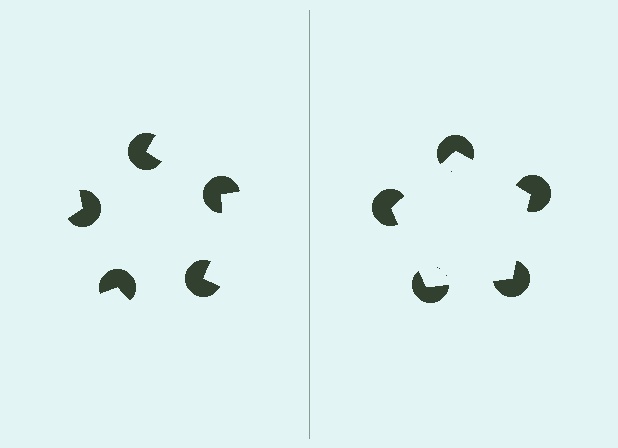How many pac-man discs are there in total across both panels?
10 — 5 on each side.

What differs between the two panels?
The pac-man discs are positioned identically on both sides; only the wedge orientations differ. On the right they align to a pentagon; on the left they are misaligned.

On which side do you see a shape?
An illusory pentagon appears on the right side. On the left side the wedge cuts are rotated, so no coherent shape forms.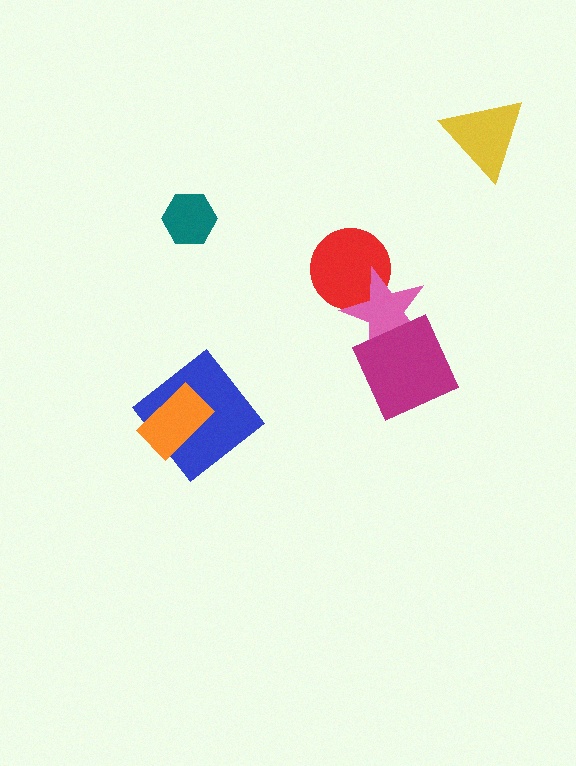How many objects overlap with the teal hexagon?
0 objects overlap with the teal hexagon.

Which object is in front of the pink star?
The magenta square is in front of the pink star.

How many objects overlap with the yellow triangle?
0 objects overlap with the yellow triangle.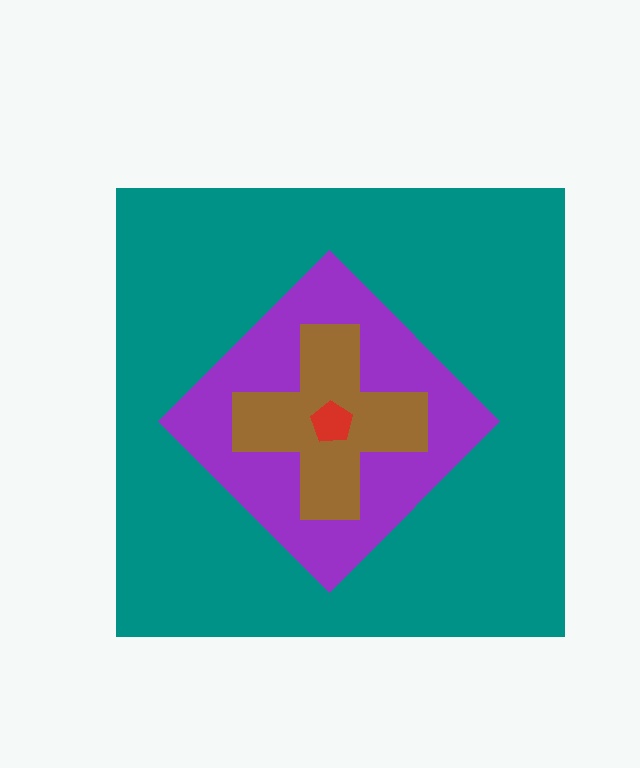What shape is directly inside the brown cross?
The red pentagon.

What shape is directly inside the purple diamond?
The brown cross.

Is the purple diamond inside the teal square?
Yes.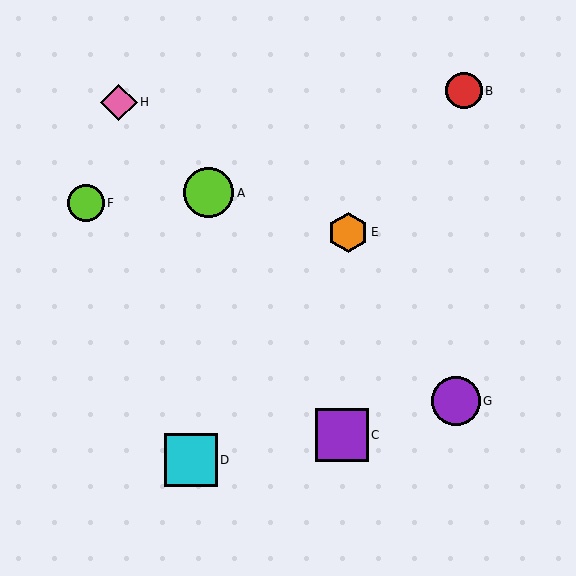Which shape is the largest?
The purple square (labeled C) is the largest.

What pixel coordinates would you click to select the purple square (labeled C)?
Click at (342, 435) to select the purple square C.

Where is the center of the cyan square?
The center of the cyan square is at (191, 460).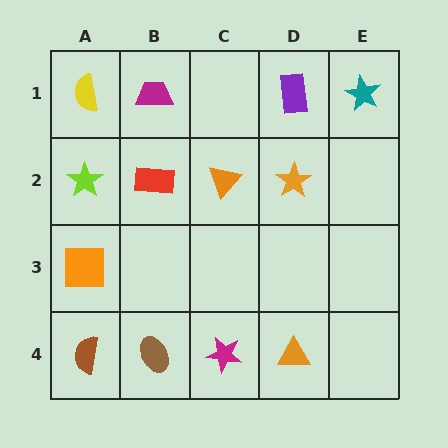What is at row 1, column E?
A teal star.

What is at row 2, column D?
An orange star.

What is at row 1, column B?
A magenta trapezoid.